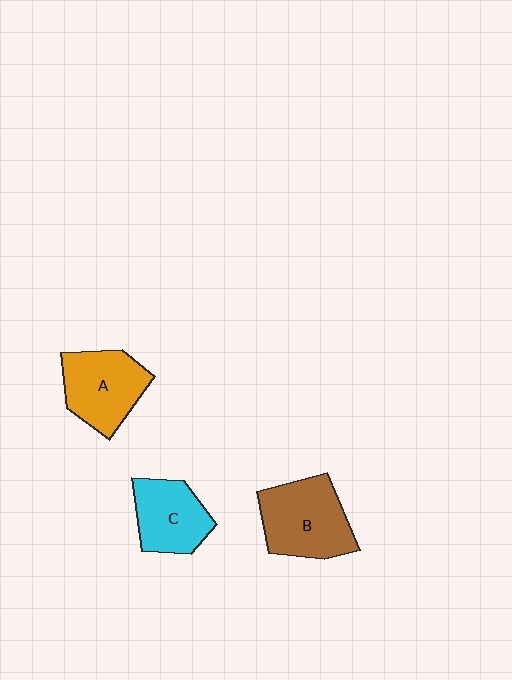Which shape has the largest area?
Shape B (brown).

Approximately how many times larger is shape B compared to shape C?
Approximately 1.3 times.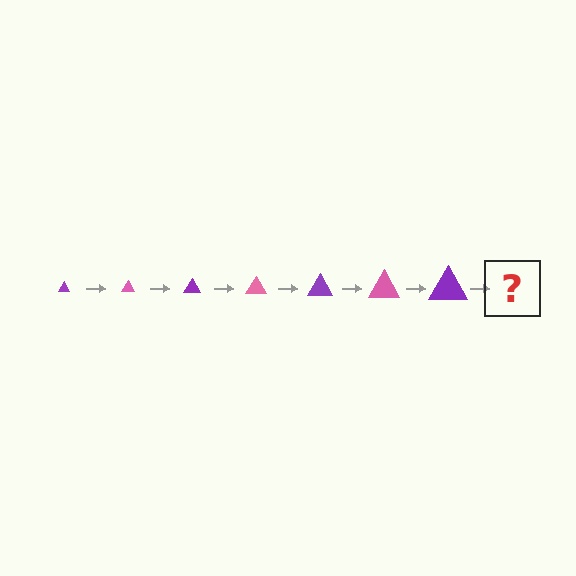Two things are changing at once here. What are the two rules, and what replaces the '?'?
The two rules are that the triangle grows larger each step and the color cycles through purple and pink. The '?' should be a pink triangle, larger than the previous one.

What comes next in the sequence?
The next element should be a pink triangle, larger than the previous one.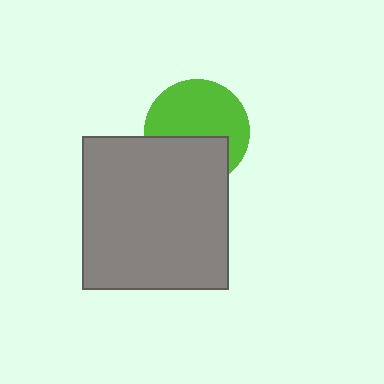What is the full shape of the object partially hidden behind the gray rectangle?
The partially hidden object is a lime circle.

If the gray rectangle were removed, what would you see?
You would see the complete lime circle.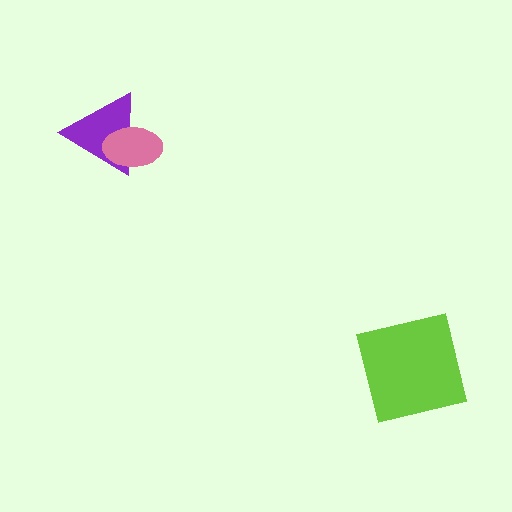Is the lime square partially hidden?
No, no other shape covers it.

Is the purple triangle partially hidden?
Yes, it is partially covered by another shape.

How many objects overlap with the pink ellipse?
1 object overlaps with the pink ellipse.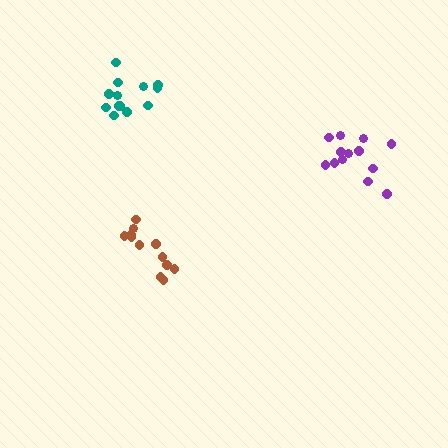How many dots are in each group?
Group 1: 12 dots, Group 2: 13 dots, Group 3: 13 dots (38 total).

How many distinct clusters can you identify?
There are 3 distinct clusters.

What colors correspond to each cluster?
The clusters are colored: brown, teal, purple.